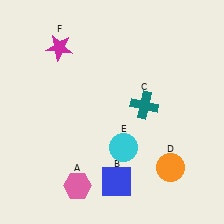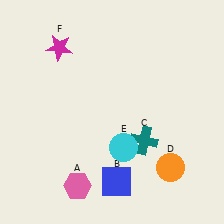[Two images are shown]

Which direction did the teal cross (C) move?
The teal cross (C) moved down.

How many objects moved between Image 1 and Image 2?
1 object moved between the two images.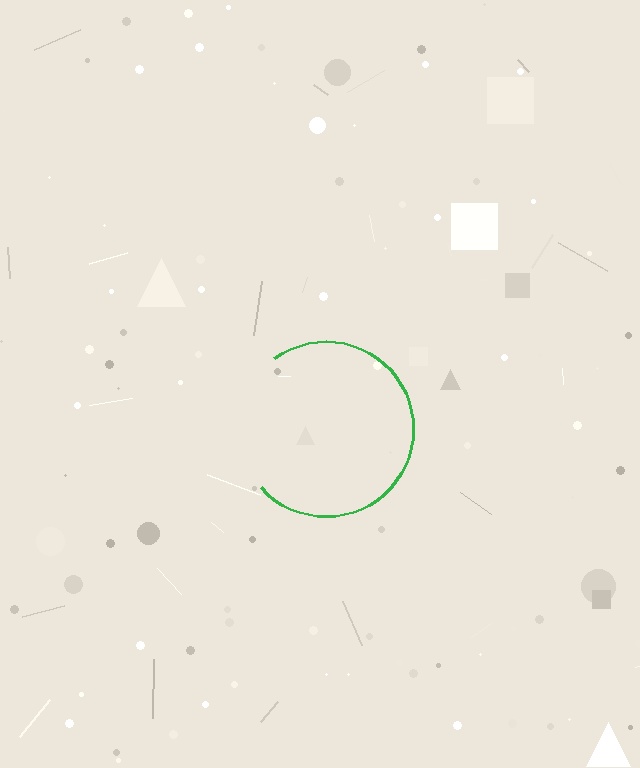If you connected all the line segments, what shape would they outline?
They would outline a circle.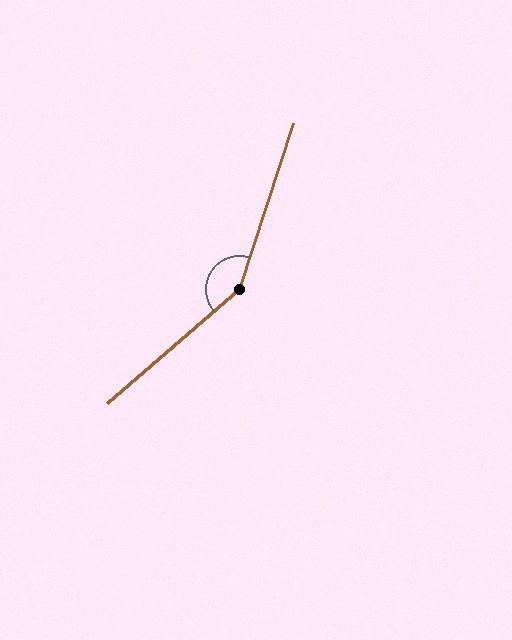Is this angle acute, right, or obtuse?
It is obtuse.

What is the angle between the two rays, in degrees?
Approximately 149 degrees.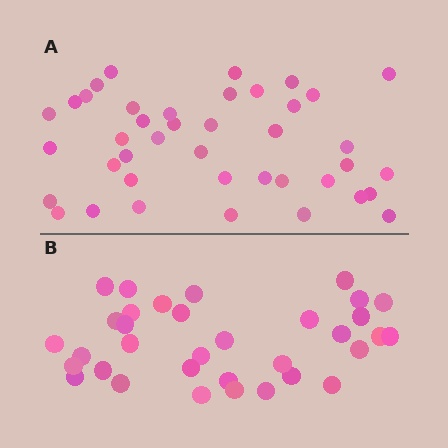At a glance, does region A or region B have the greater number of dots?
Region A (the top region) has more dots.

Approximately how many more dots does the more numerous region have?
Region A has roughly 8 or so more dots than region B.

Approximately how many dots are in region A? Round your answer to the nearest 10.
About 40 dots. (The exact count is 41, which rounds to 40.)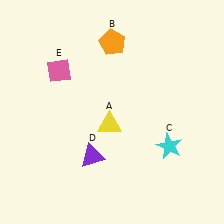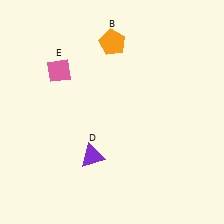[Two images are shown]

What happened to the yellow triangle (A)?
The yellow triangle (A) was removed in Image 2. It was in the bottom-left area of Image 1.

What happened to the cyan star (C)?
The cyan star (C) was removed in Image 2. It was in the bottom-right area of Image 1.